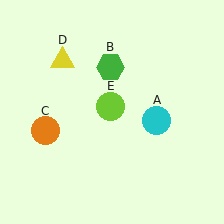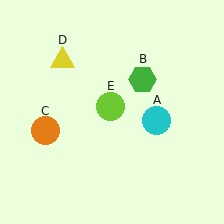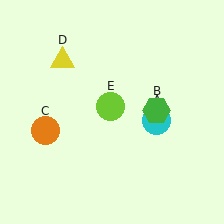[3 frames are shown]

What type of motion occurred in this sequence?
The green hexagon (object B) rotated clockwise around the center of the scene.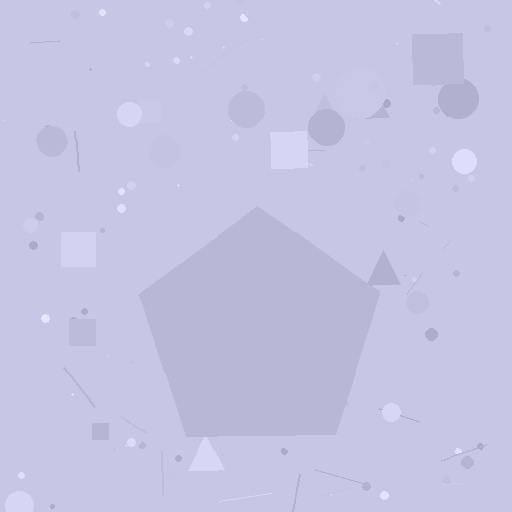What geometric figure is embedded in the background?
A pentagon is embedded in the background.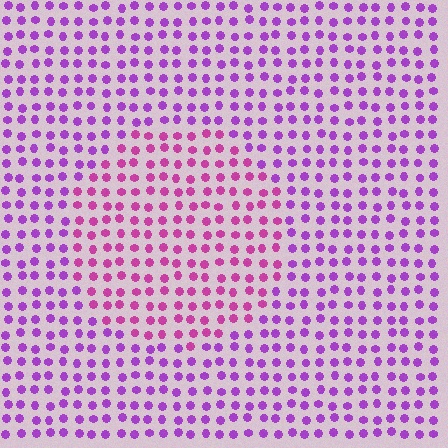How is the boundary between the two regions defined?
The boundary is defined purely by a slight shift in hue (about 32 degrees). Spacing, size, and orientation are identical on both sides.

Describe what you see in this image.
The image is filled with small purple elements in a uniform arrangement. A circle-shaped region is visible where the elements are tinted to a slightly different hue, forming a subtle color boundary.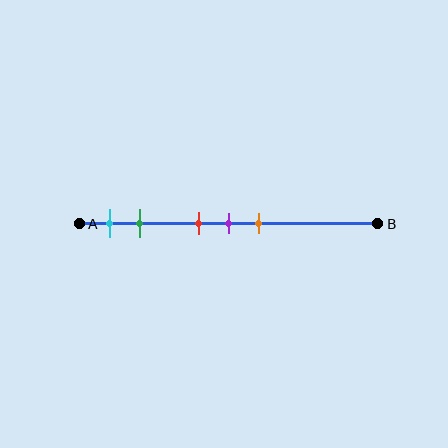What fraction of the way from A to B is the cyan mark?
The cyan mark is approximately 10% (0.1) of the way from A to B.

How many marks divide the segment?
There are 5 marks dividing the segment.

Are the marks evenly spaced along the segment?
No, the marks are not evenly spaced.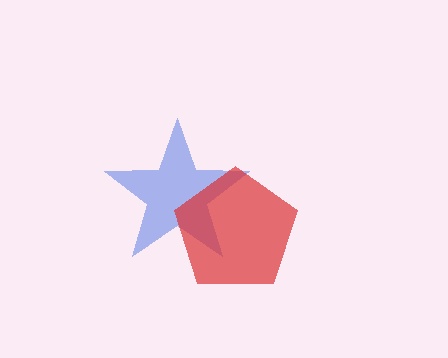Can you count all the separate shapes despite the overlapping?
Yes, there are 2 separate shapes.